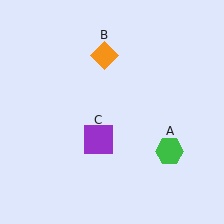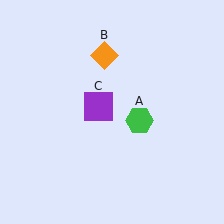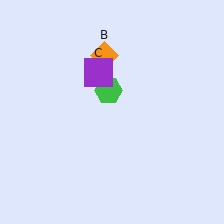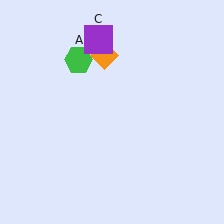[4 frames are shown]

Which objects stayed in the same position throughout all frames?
Orange diamond (object B) remained stationary.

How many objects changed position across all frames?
2 objects changed position: green hexagon (object A), purple square (object C).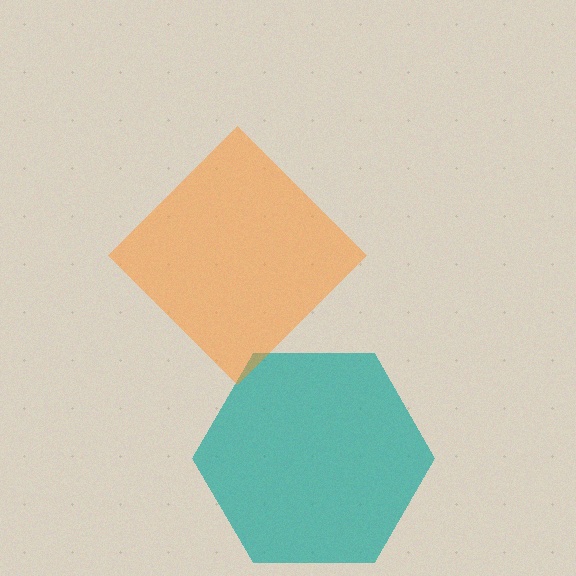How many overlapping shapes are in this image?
There are 2 overlapping shapes in the image.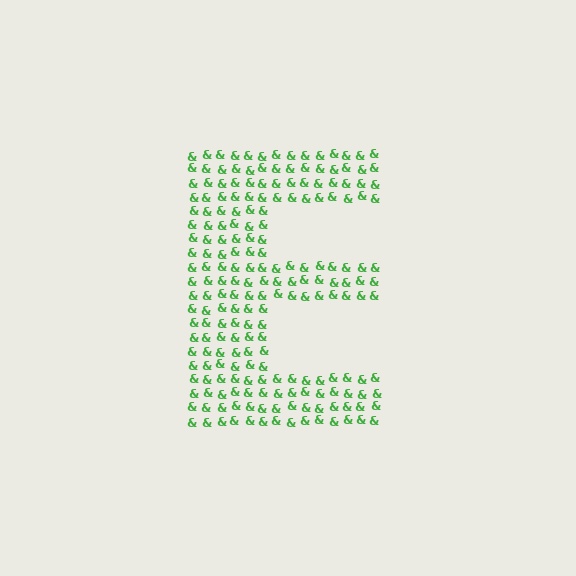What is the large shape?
The large shape is the letter E.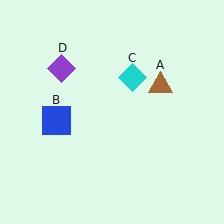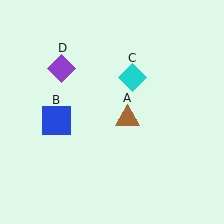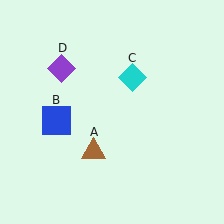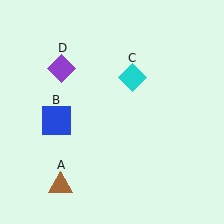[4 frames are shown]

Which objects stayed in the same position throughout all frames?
Blue square (object B) and cyan diamond (object C) and purple diamond (object D) remained stationary.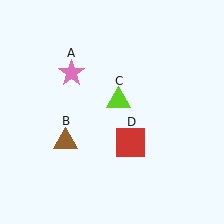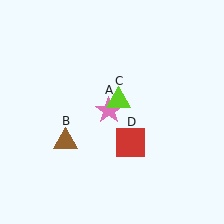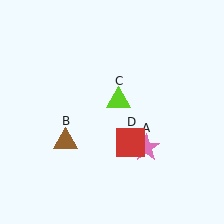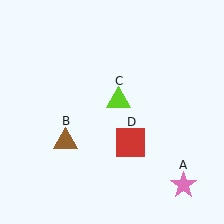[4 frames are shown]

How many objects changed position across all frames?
1 object changed position: pink star (object A).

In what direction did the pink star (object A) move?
The pink star (object A) moved down and to the right.